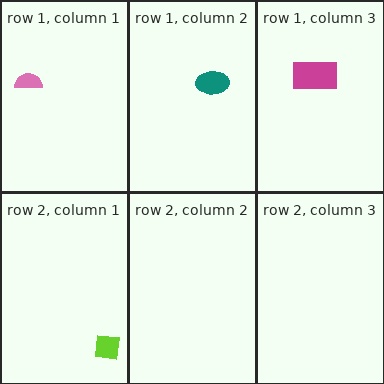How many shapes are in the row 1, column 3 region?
1.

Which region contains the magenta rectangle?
The row 1, column 3 region.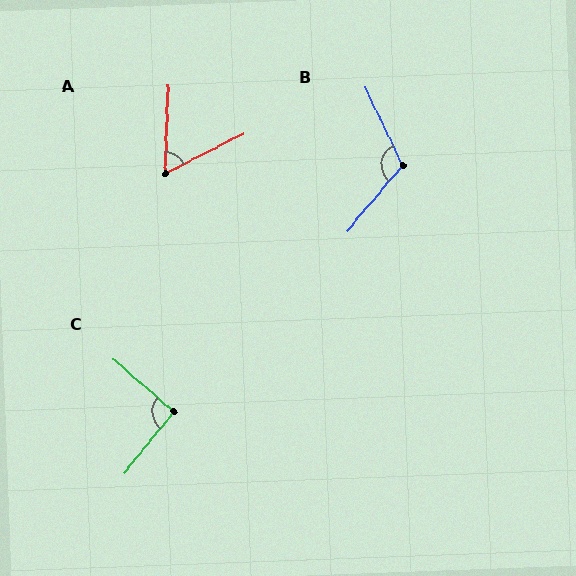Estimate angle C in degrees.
Approximately 92 degrees.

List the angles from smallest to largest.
A (61°), C (92°), B (114°).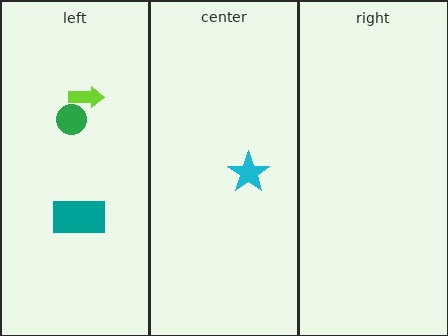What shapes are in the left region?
The lime arrow, the teal rectangle, the green circle.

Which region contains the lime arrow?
The left region.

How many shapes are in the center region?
1.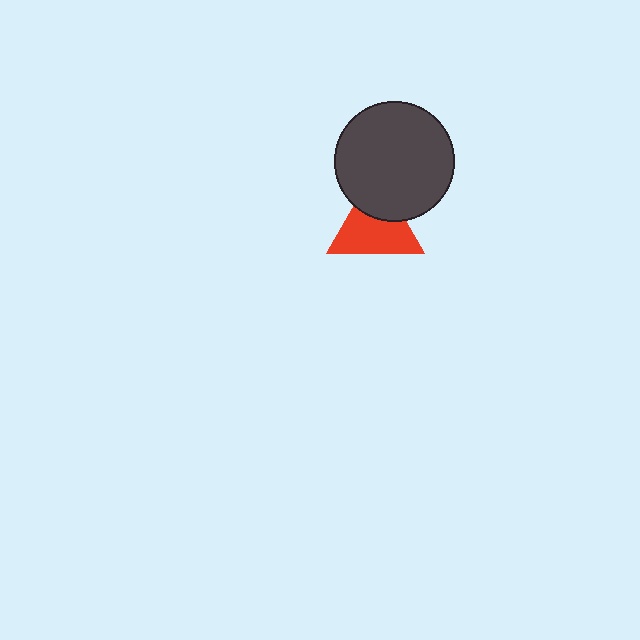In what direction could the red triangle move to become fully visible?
The red triangle could move down. That would shift it out from behind the dark gray circle entirely.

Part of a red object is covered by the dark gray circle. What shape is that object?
It is a triangle.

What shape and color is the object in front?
The object in front is a dark gray circle.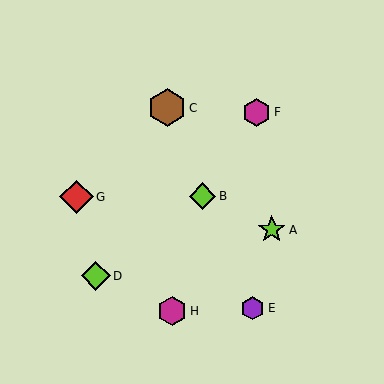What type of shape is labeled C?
Shape C is a brown hexagon.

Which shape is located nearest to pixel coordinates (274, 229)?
The lime star (labeled A) at (272, 230) is nearest to that location.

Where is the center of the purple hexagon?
The center of the purple hexagon is at (253, 308).